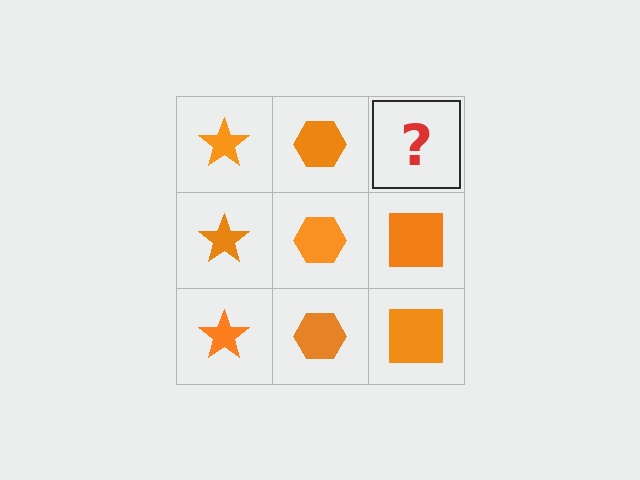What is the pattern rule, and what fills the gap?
The rule is that each column has a consistent shape. The gap should be filled with an orange square.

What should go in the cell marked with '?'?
The missing cell should contain an orange square.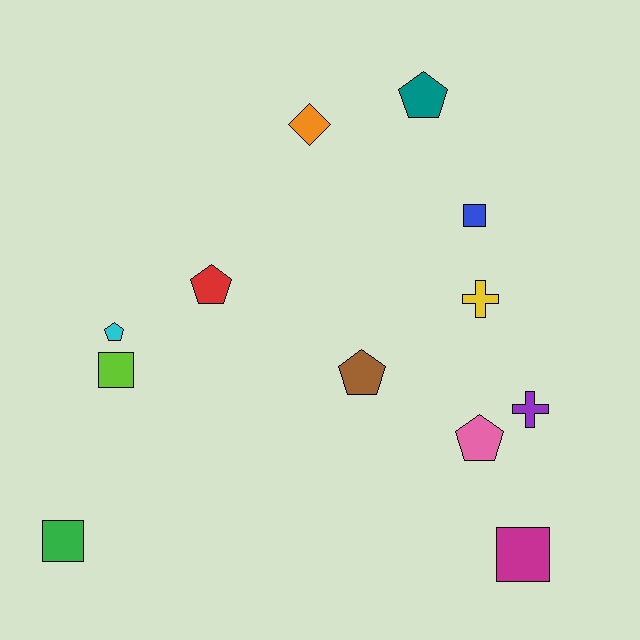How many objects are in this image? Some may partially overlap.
There are 12 objects.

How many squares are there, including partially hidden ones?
There are 4 squares.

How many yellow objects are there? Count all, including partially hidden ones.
There is 1 yellow object.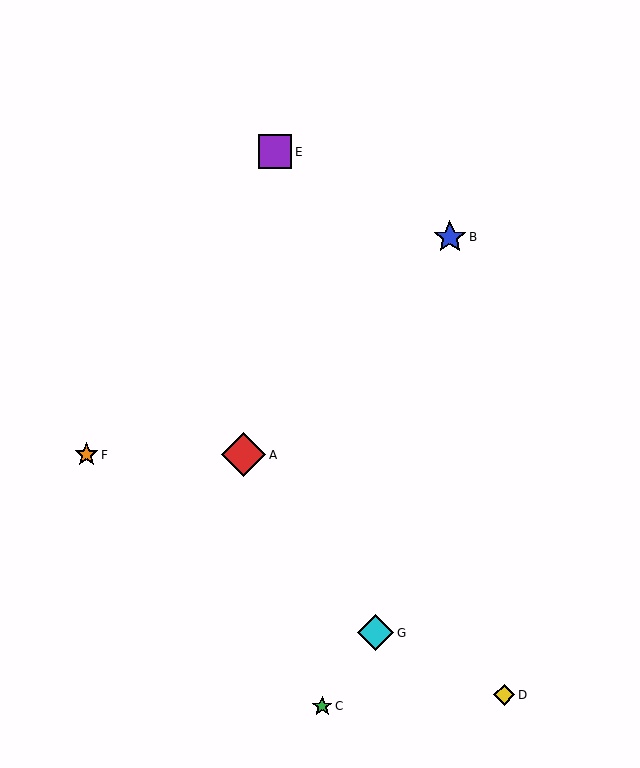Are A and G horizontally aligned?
No, A is at y≈455 and G is at y≈633.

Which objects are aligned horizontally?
Objects A, F are aligned horizontally.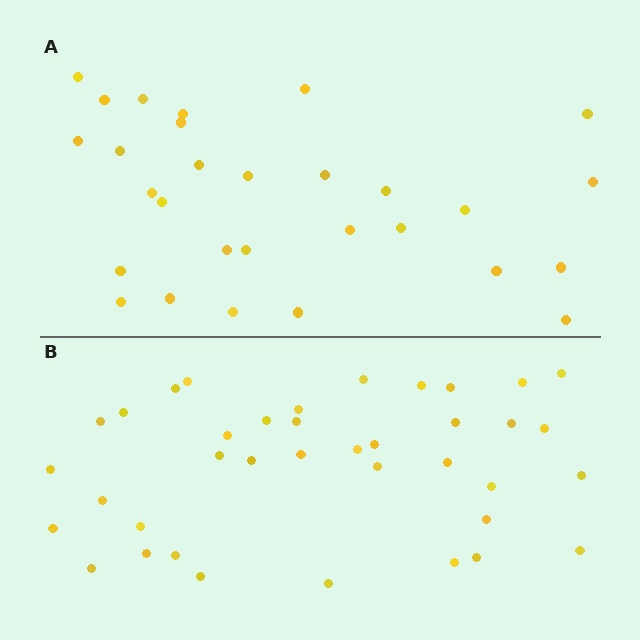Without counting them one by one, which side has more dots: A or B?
Region B (the bottom region) has more dots.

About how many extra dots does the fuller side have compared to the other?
Region B has roughly 8 or so more dots than region A.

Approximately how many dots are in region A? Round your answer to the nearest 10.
About 30 dots. (The exact count is 29, which rounds to 30.)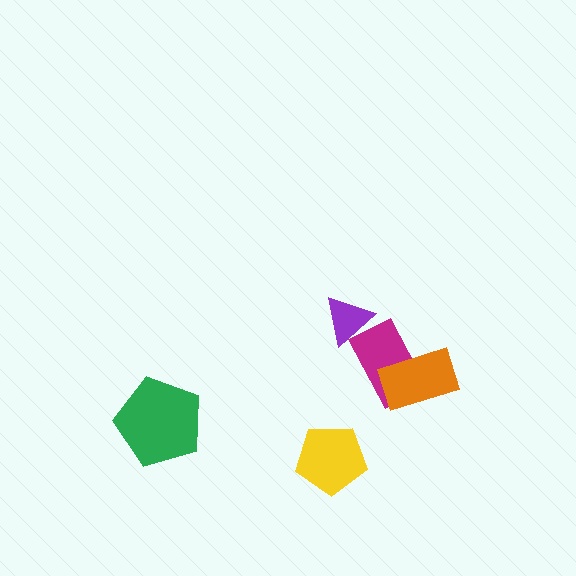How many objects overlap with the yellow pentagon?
0 objects overlap with the yellow pentagon.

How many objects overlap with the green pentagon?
0 objects overlap with the green pentagon.